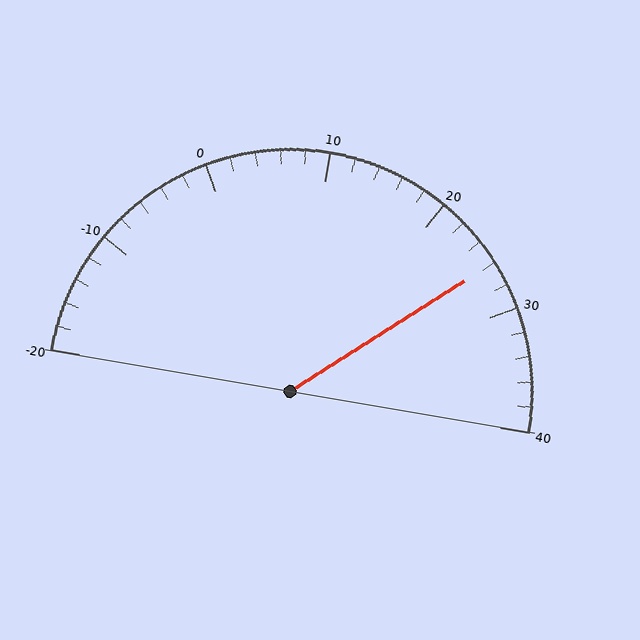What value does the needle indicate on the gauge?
The needle indicates approximately 26.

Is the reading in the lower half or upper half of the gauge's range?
The reading is in the upper half of the range (-20 to 40).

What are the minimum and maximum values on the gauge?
The gauge ranges from -20 to 40.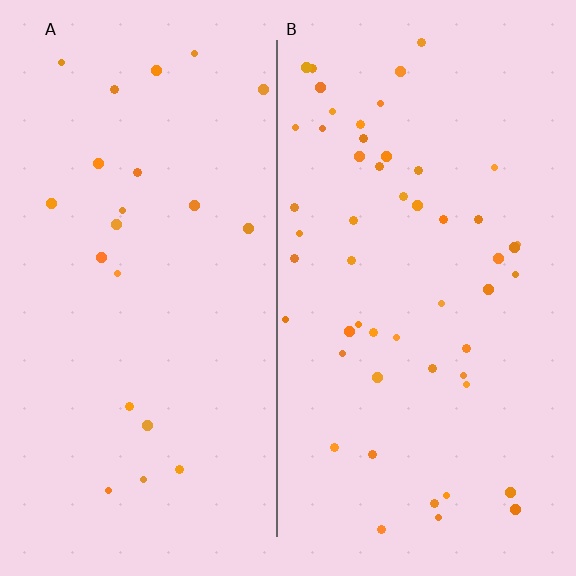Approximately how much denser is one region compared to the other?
Approximately 2.4× — region B over region A.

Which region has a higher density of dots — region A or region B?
B (the right).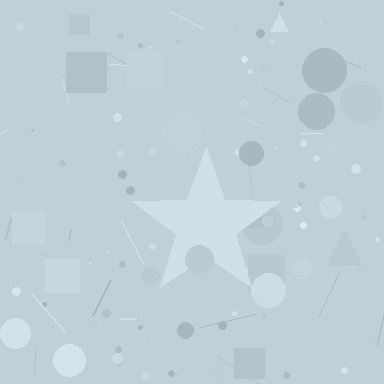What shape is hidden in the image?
A star is hidden in the image.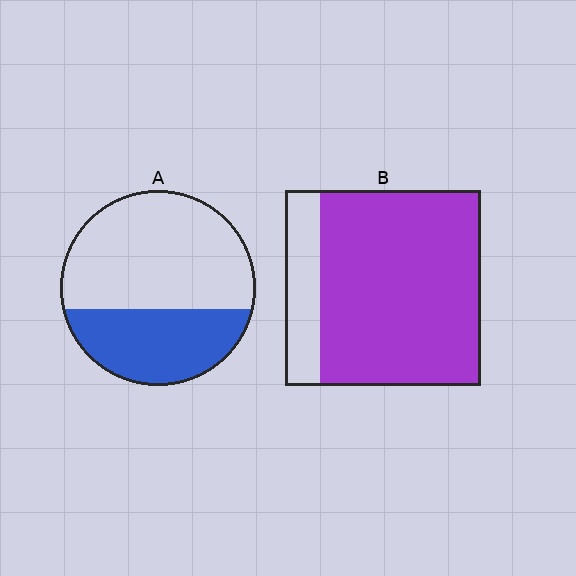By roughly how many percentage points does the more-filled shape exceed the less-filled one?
By roughly 45 percentage points (B over A).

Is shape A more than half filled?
No.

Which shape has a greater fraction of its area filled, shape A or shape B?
Shape B.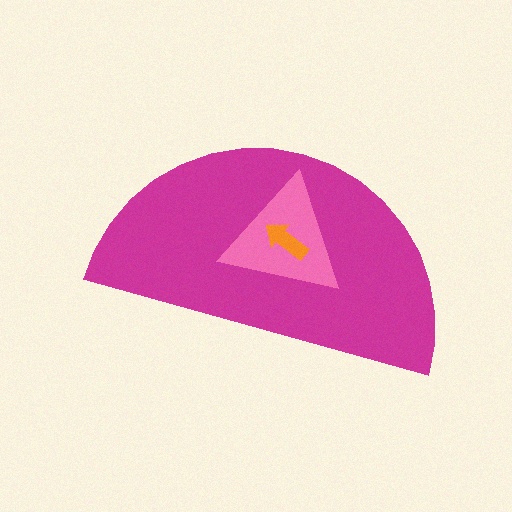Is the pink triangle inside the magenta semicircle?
Yes.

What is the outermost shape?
The magenta semicircle.